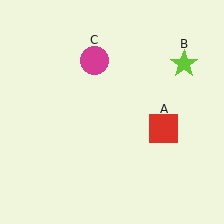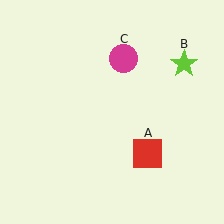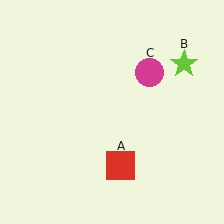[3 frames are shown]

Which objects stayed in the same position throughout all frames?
Lime star (object B) remained stationary.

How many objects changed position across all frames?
2 objects changed position: red square (object A), magenta circle (object C).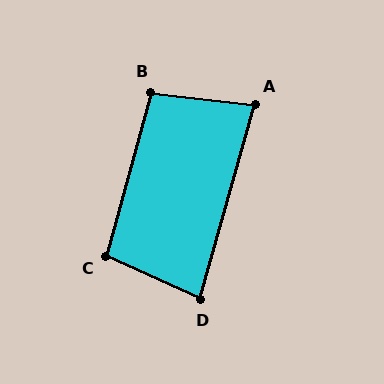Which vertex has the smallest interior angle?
A, at approximately 81 degrees.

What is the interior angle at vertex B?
Approximately 99 degrees (obtuse).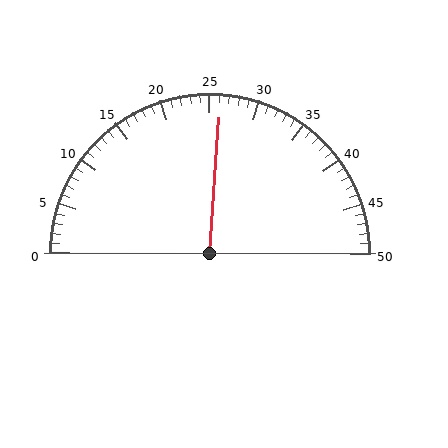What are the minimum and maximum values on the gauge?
The gauge ranges from 0 to 50.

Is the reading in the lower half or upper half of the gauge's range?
The reading is in the upper half of the range (0 to 50).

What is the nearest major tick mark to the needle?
The nearest major tick mark is 25.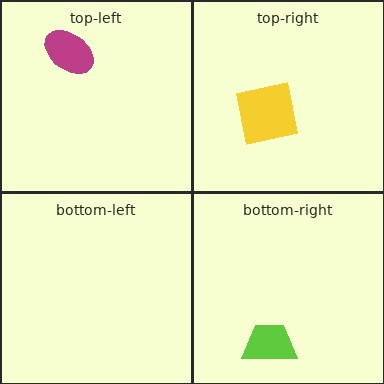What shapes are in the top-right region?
The yellow square.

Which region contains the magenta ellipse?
The top-left region.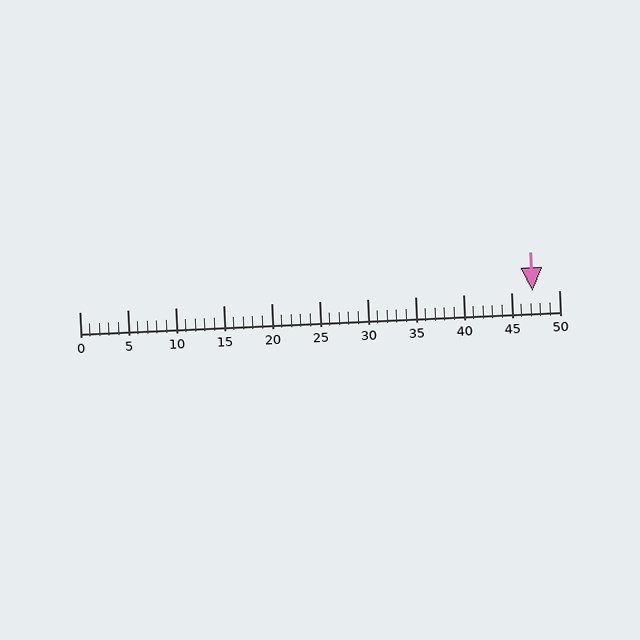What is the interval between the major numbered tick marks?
The major tick marks are spaced 5 units apart.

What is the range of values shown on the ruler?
The ruler shows values from 0 to 50.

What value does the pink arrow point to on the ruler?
The pink arrow points to approximately 47.